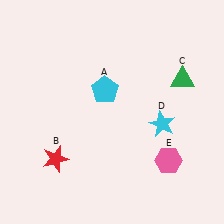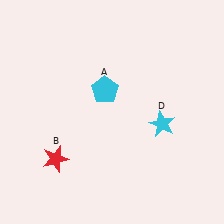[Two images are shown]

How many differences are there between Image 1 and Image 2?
There are 2 differences between the two images.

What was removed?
The green triangle (C), the pink hexagon (E) were removed in Image 2.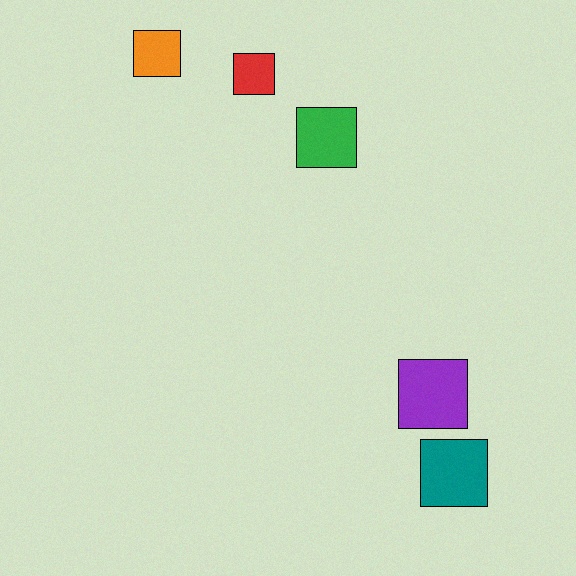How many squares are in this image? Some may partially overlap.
There are 5 squares.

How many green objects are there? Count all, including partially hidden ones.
There is 1 green object.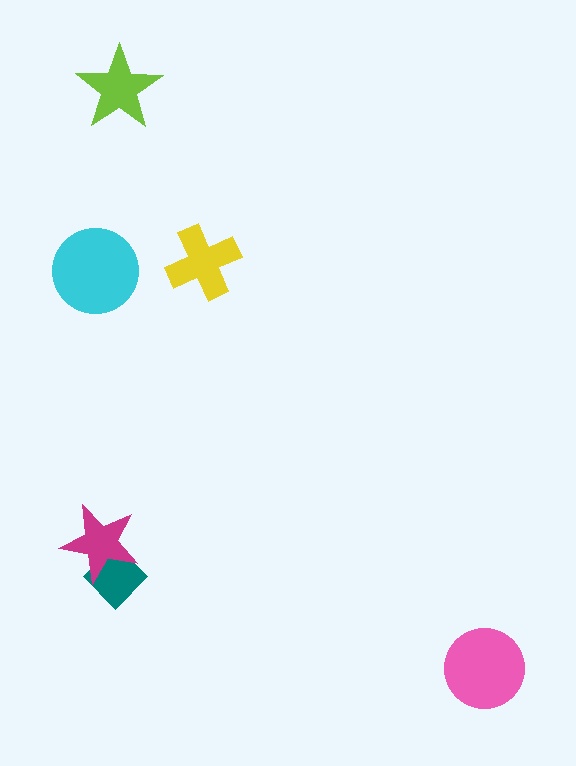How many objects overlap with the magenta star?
1 object overlaps with the magenta star.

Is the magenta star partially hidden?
No, no other shape covers it.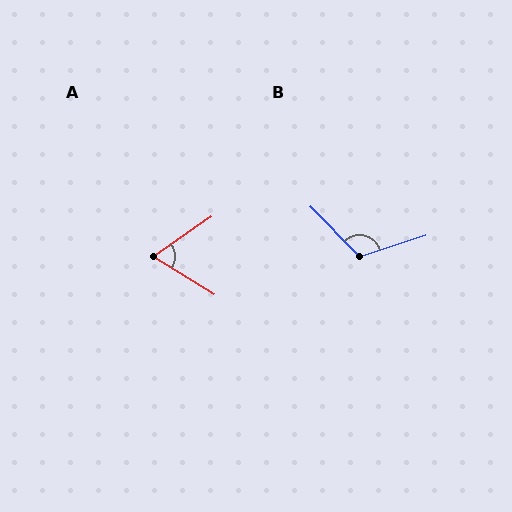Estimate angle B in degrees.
Approximately 116 degrees.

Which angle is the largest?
B, at approximately 116 degrees.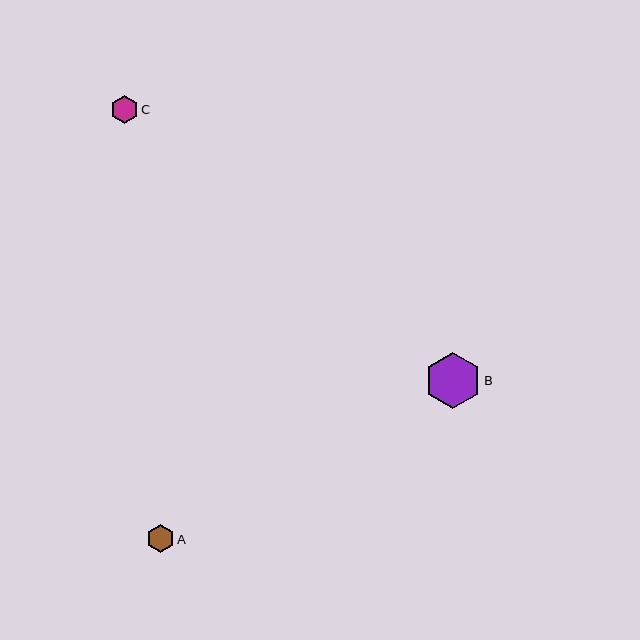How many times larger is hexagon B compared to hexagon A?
Hexagon B is approximately 2.0 times the size of hexagon A.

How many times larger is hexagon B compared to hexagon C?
Hexagon B is approximately 2.0 times the size of hexagon C.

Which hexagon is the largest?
Hexagon B is the largest with a size of approximately 56 pixels.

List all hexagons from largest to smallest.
From largest to smallest: B, C, A.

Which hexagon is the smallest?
Hexagon A is the smallest with a size of approximately 28 pixels.